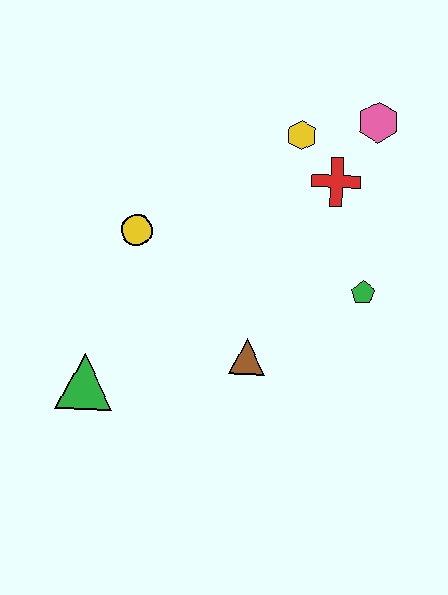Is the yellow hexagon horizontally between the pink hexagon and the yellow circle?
Yes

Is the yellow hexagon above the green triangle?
Yes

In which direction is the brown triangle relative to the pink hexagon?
The brown triangle is below the pink hexagon.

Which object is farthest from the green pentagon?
The green triangle is farthest from the green pentagon.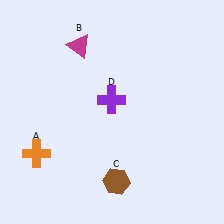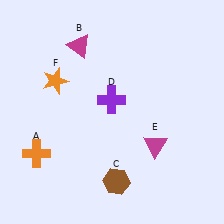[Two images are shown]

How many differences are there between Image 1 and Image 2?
There are 2 differences between the two images.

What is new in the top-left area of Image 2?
An orange star (F) was added in the top-left area of Image 2.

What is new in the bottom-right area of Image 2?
A magenta triangle (E) was added in the bottom-right area of Image 2.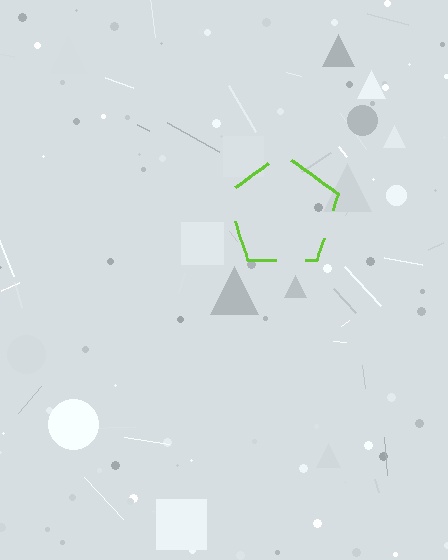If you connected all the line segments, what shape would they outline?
They would outline a pentagon.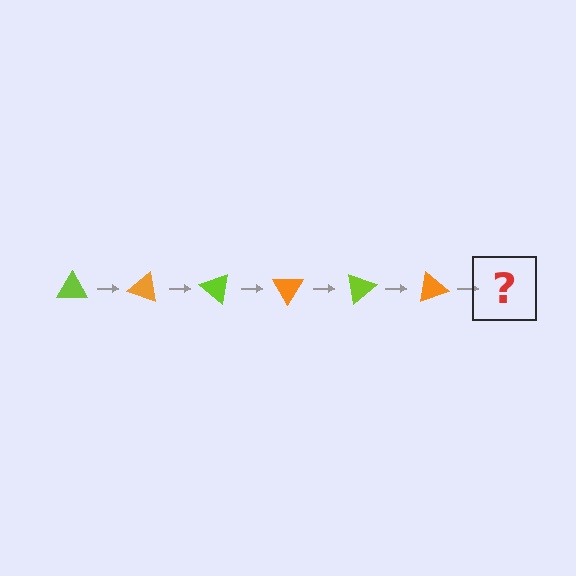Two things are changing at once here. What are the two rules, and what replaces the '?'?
The two rules are that it rotates 20 degrees each step and the color cycles through lime and orange. The '?' should be a lime triangle, rotated 120 degrees from the start.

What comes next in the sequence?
The next element should be a lime triangle, rotated 120 degrees from the start.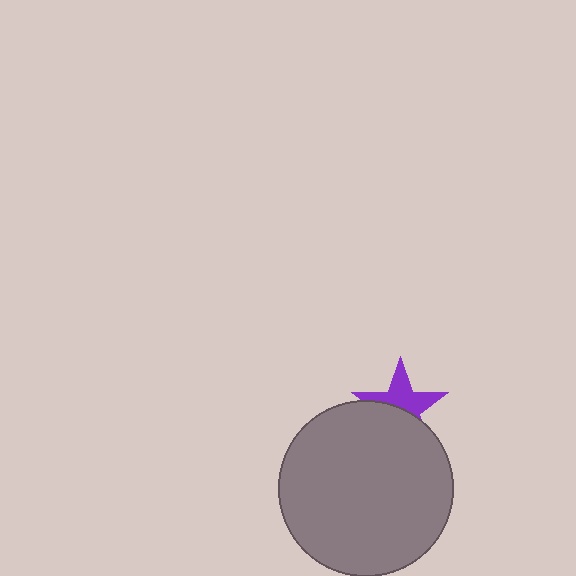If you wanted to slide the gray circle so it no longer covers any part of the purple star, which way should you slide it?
Slide it down — that is the most direct way to separate the two shapes.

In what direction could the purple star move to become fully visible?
The purple star could move up. That would shift it out from behind the gray circle entirely.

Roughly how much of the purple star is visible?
About half of it is visible (roughly 52%).